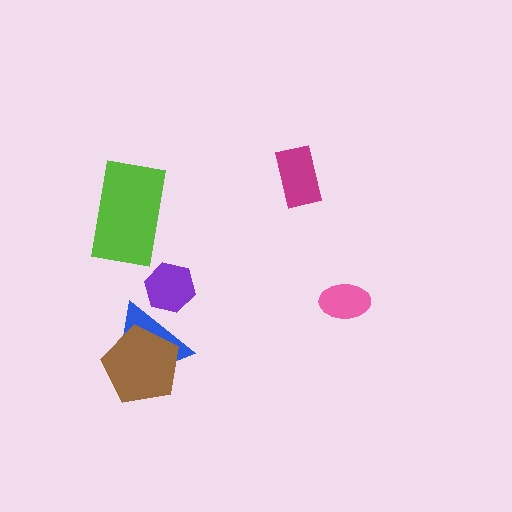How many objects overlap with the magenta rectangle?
0 objects overlap with the magenta rectangle.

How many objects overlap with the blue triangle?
2 objects overlap with the blue triangle.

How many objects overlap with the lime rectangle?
0 objects overlap with the lime rectangle.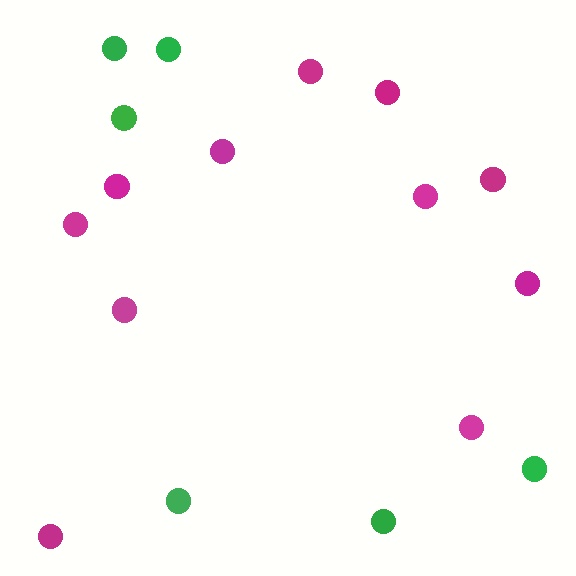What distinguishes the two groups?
There are 2 groups: one group of green circles (6) and one group of magenta circles (11).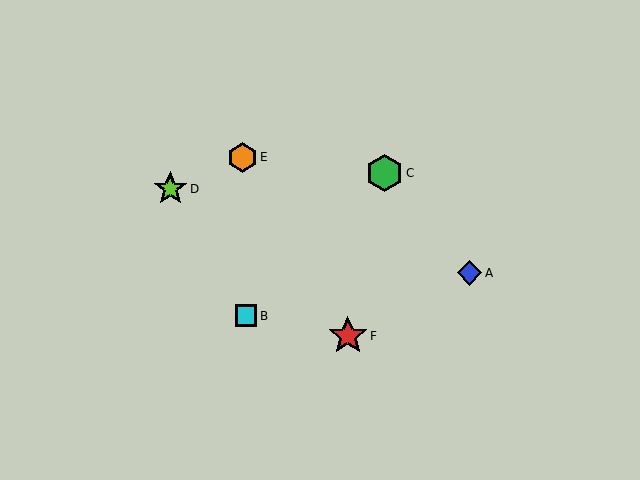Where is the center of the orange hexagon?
The center of the orange hexagon is at (243, 157).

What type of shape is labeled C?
Shape C is a green hexagon.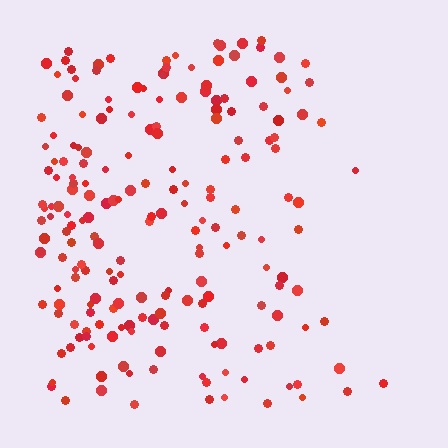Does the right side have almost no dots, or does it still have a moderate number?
Still a moderate number, just noticeably fewer than the left.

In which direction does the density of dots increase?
From right to left, with the left side densest.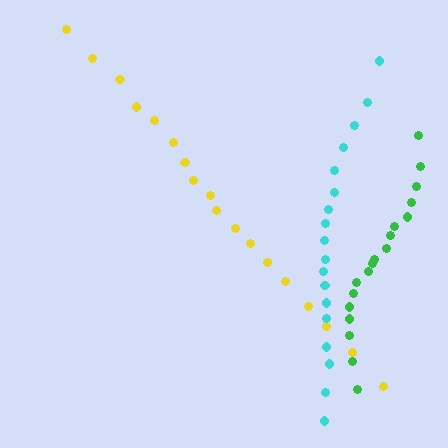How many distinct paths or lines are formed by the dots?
There are 3 distinct paths.